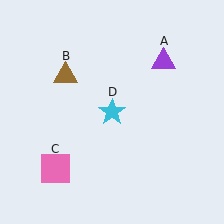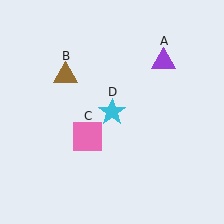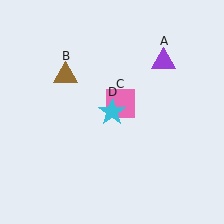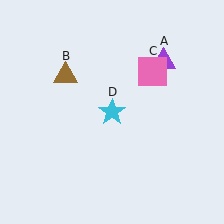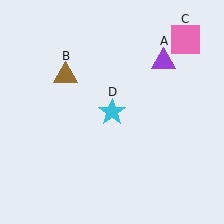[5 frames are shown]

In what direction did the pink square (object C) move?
The pink square (object C) moved up and to the right.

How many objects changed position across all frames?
1 object changed position: pink square (object C).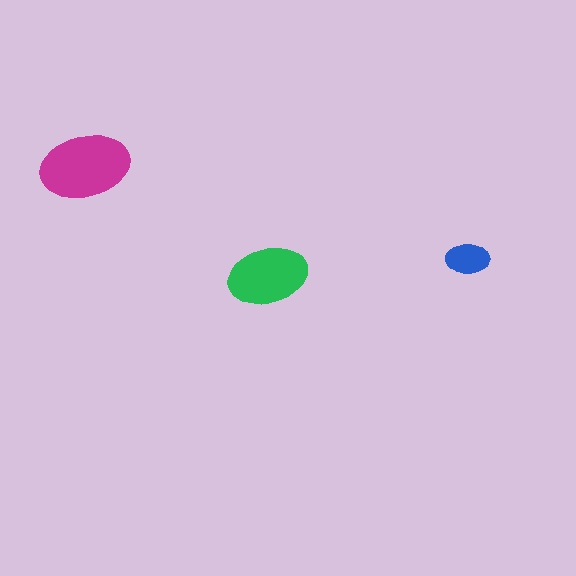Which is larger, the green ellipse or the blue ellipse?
The green one.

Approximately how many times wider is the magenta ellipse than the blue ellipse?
About 2 times wider.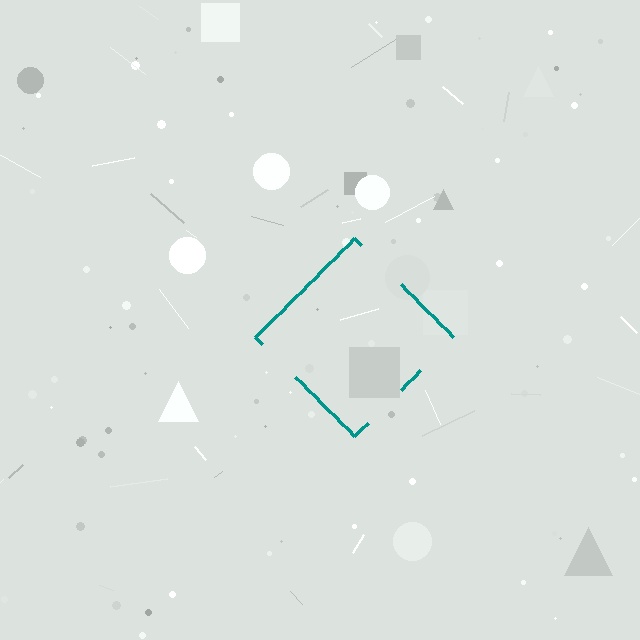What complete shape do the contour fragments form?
The contour fragments form a diamond.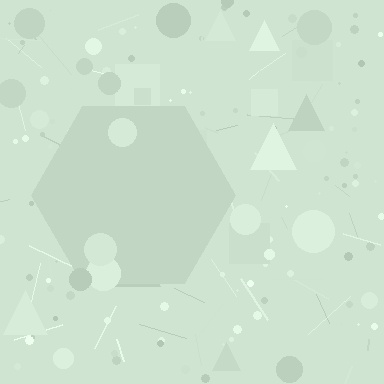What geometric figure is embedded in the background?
A hexagon is embedded in the background.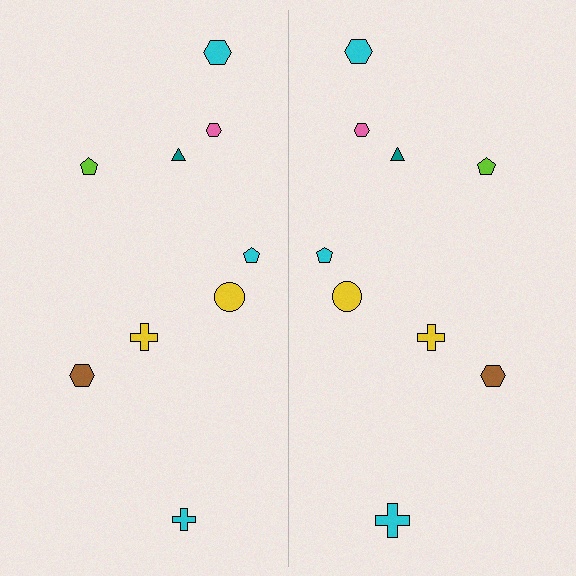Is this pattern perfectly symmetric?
No, the pattern is not perfectly symmetric. The cyan cross on the right side has a different size than its mirror counterpart.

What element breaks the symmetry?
The cyan cross on the right side has a different size than its mirror counterpart.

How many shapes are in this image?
There are 18 shapes in this image.